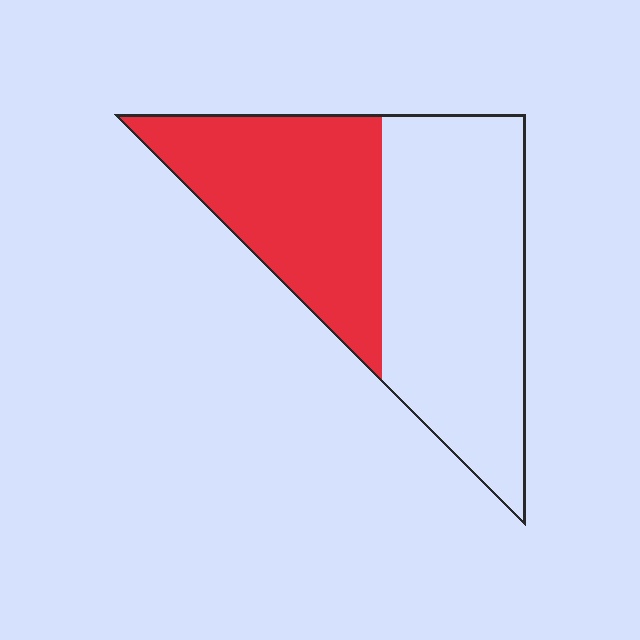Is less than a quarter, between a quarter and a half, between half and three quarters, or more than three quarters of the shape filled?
Between a quarter and a half.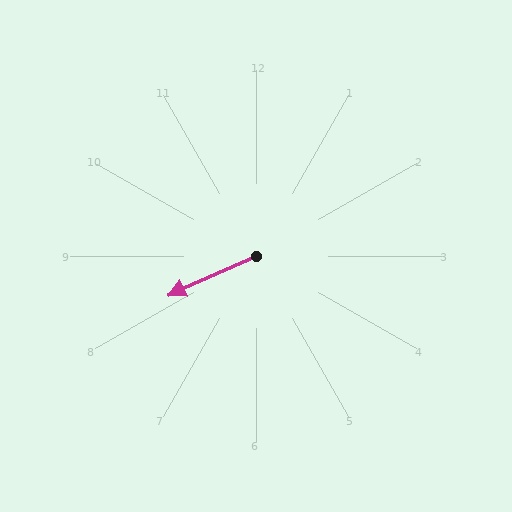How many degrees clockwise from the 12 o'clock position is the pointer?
Approximately 246 degrees.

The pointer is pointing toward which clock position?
Roughly 8 o'clock.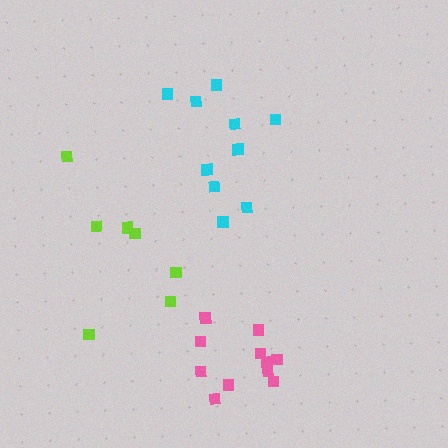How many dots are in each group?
Group 1: 7 dots, Group 2: 10 dots, Group 3: 11 dots (28 total).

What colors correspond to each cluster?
The clusters are colored: lime, cyan, pink.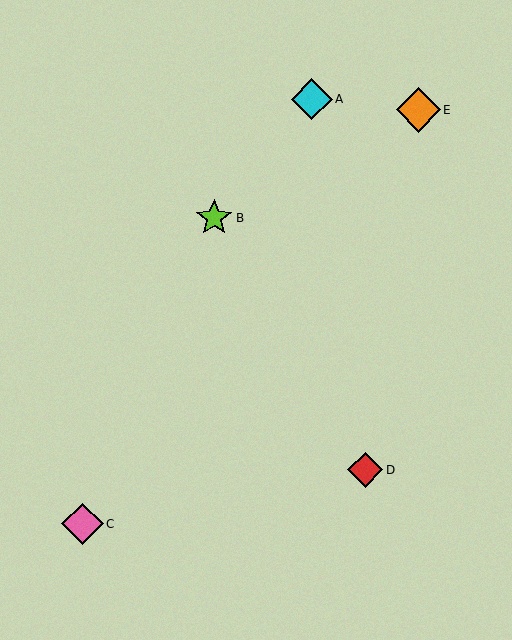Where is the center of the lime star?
The center of the lime star is at (214, 218).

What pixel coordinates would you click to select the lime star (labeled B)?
Click at (214, 218) to select the lime star B.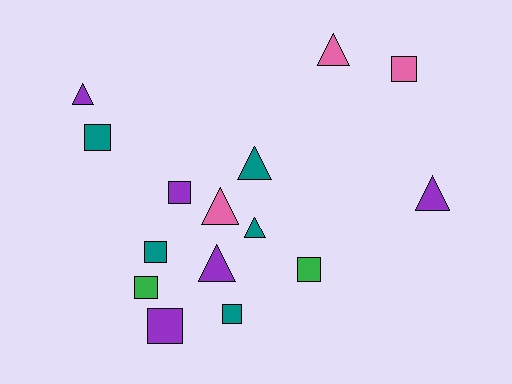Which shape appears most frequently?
Square, with 8 objects.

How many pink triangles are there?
There are 2 pink triangles.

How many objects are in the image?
There are 15 objects.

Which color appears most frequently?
Purple, with 5 objects.